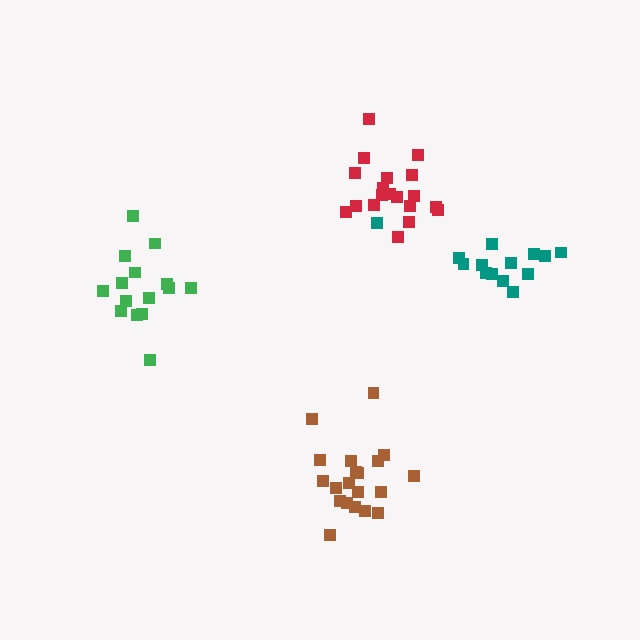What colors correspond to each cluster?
The clusters are colored: green, brown, teal, red.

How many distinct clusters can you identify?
There are 4 distinct clusters.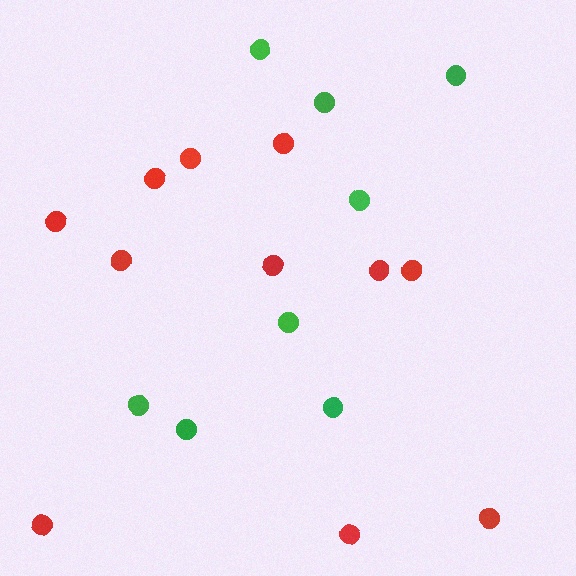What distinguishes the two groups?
There are 2 groups: one group of green circles (8) and one group of red circles (11).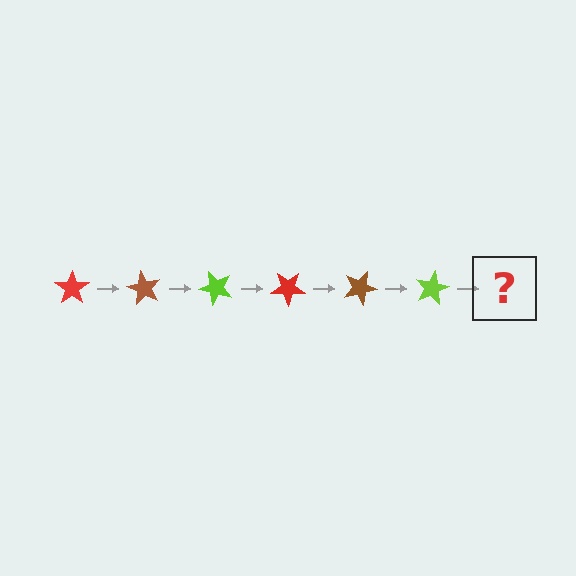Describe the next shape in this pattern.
It should be a red star, rotated 360 degrees from the start.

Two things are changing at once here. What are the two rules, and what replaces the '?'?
The two rules are that it rotates 60 degrees each step and the color cycles through red, brown, and lime. The '?' should be a red star, rotated 360 degrees from the start.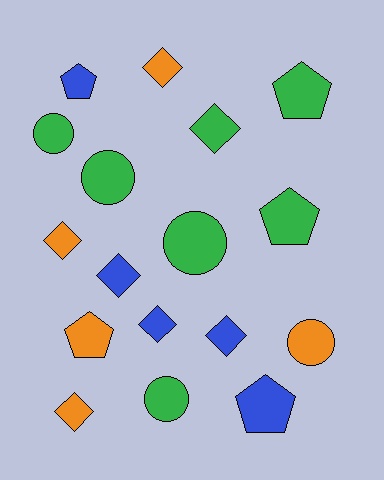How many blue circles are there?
There are no blue circles.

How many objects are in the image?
There are 17 objects.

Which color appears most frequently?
Green, with 7 objects.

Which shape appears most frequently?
Diamond, with 7 objects.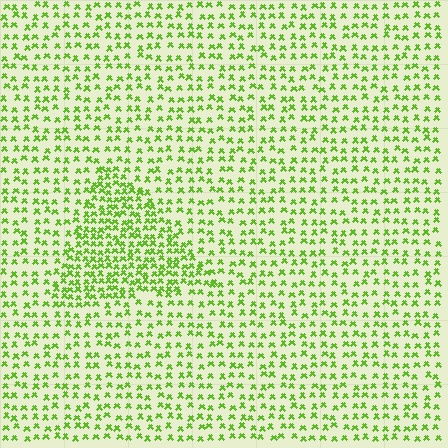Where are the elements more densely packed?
The elements are more densely packed inside the triangle boundary.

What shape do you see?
I see a triangle.